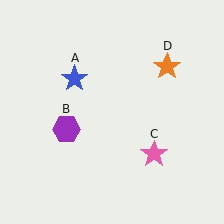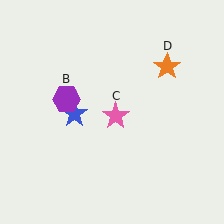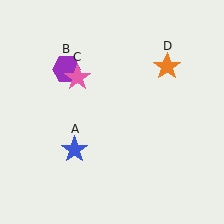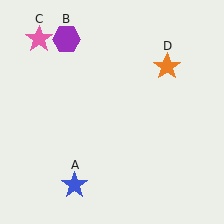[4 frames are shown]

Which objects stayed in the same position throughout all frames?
Orange star (object D) remained stationary.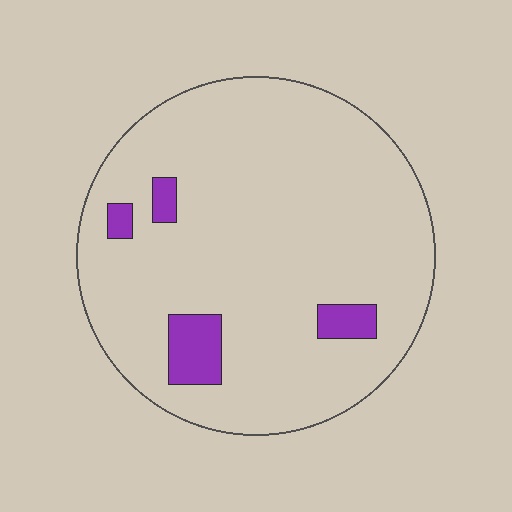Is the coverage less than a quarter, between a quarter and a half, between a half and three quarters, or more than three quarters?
Less than a quarter.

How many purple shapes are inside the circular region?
4.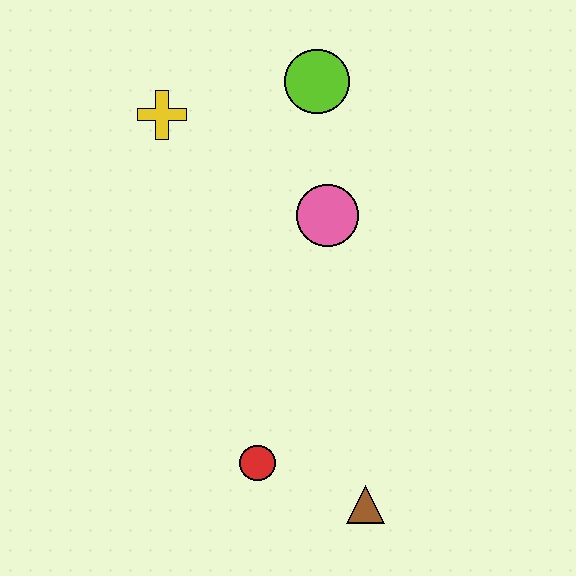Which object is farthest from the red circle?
The lime circle is farthest from the red circle.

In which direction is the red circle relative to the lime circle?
The red circle is below the lime circle.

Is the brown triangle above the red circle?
No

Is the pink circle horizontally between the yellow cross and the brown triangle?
Yes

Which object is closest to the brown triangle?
The red circle is closest to the brown triangle.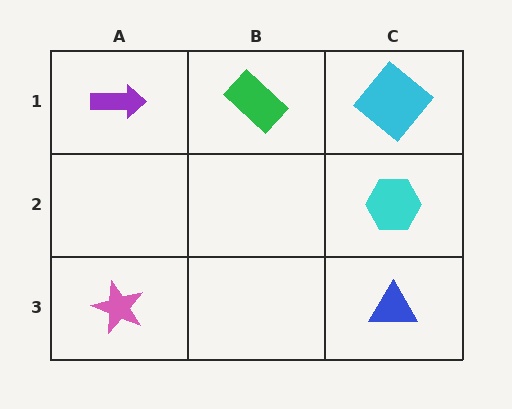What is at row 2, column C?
A cyan hexagon.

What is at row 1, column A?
A purple arrow.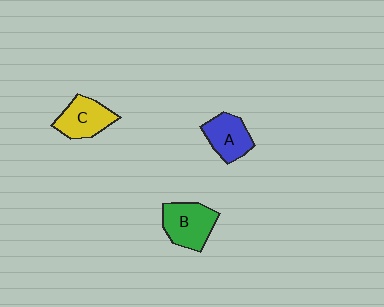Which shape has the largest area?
Shape B (green).